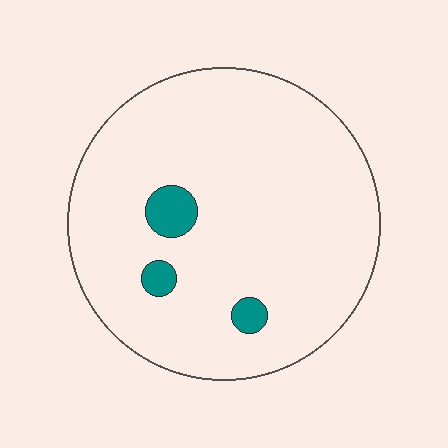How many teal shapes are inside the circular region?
3.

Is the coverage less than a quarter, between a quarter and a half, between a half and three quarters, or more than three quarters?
Less than a quarter.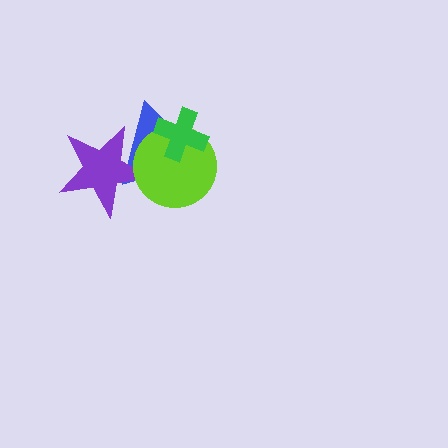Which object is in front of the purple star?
The lime circle is in front of the purple star.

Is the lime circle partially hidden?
Yes, it is partially covered by another shape.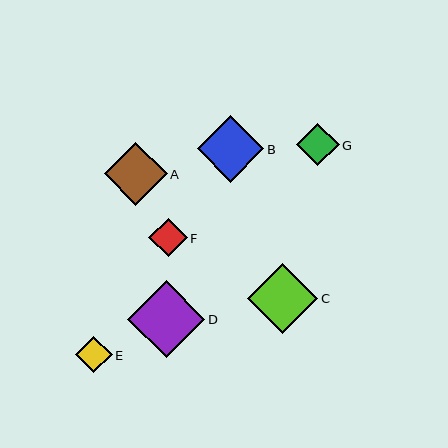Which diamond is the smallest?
Diamond E is the smallest with a size of approximately 37 pixels.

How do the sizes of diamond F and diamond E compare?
Diamond F and diamond E are approximately the same size.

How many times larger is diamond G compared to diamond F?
Diamond G is approximately 1.1 times the size of diamond F.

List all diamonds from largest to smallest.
From largest to smallest: D, C, B, A, G, F, E.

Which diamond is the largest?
Diamond D is the largest with a size of approximately 77 pixels.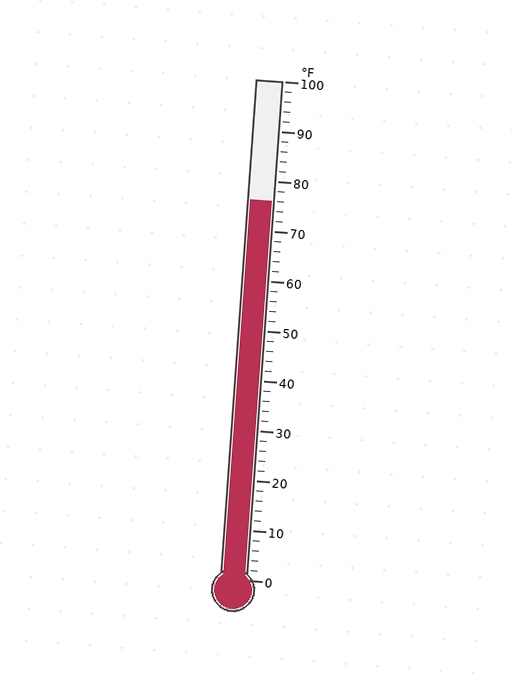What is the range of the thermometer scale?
The thermometer scale ranges from 0°F to 100°F.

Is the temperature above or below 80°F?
The temperature is below 80°F.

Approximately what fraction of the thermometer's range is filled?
The thermometer is filled to approximately 75% of its range.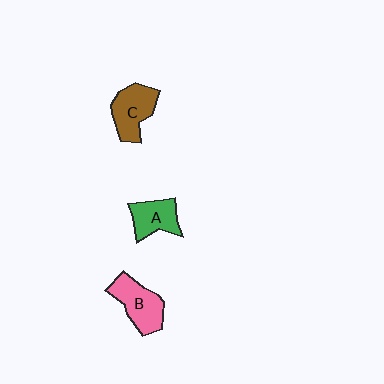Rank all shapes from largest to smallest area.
From largest to smallest: B (pink), C (brown), A (green).